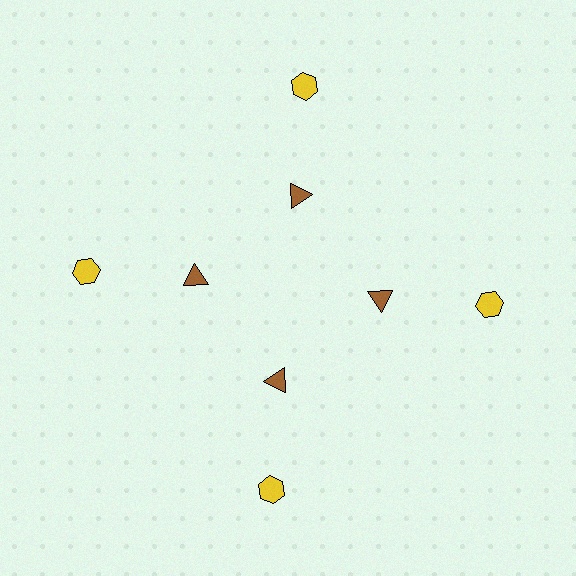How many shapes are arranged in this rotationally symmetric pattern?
There are 8 shapes, arranged in 4 groups of 2.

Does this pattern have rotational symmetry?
Yes, this pattern has 4-fold rotational symmetry. It looks the same after rotating 90 degrees around the center.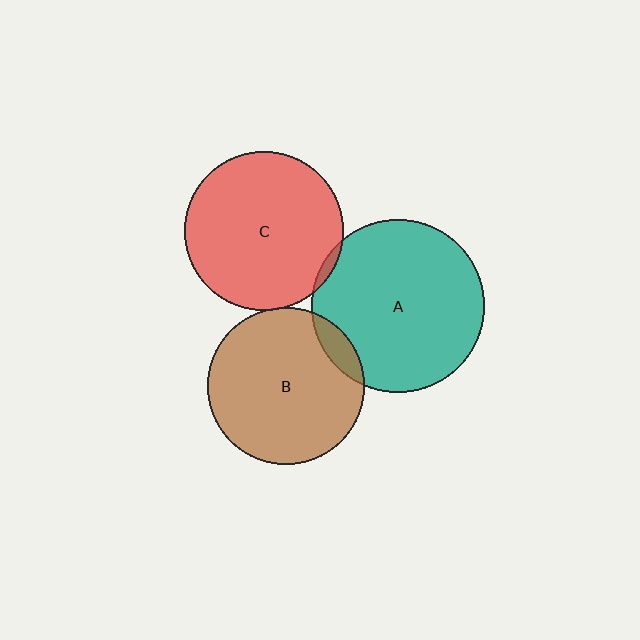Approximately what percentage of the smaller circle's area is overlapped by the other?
Approximately 5%.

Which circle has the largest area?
Circle A (teal).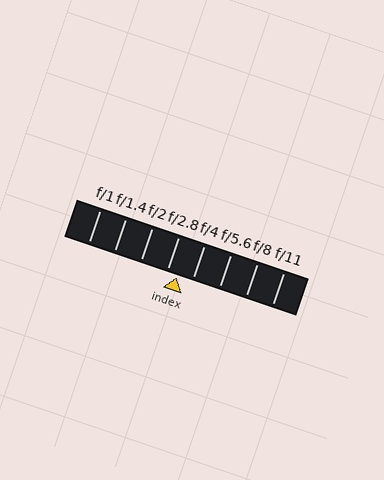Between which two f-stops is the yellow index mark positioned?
The index mark is between f/2.8 and f/4.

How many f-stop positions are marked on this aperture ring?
There are 8 f-stop positions marked.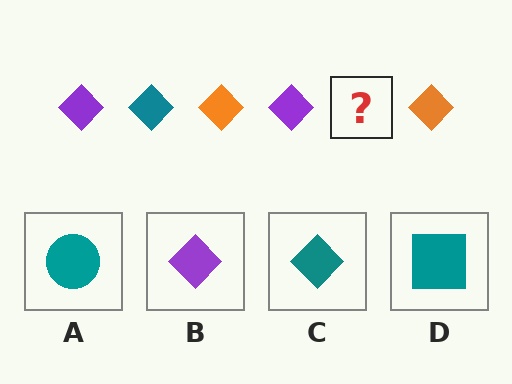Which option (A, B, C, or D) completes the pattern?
C.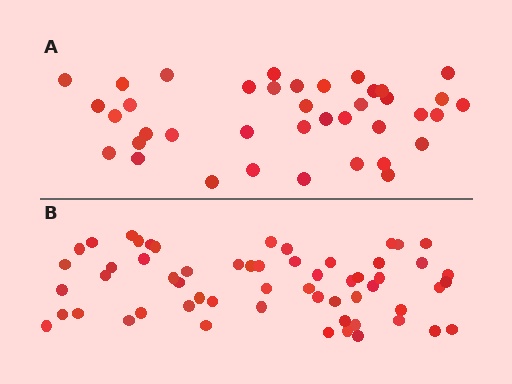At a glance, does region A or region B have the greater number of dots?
Region B (the bottom region) has more dots.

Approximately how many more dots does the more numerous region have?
Region B has approximately 20 more dots than region A.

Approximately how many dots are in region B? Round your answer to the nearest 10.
About 60 dots. (The exact count is 58, which rounds to 60.)